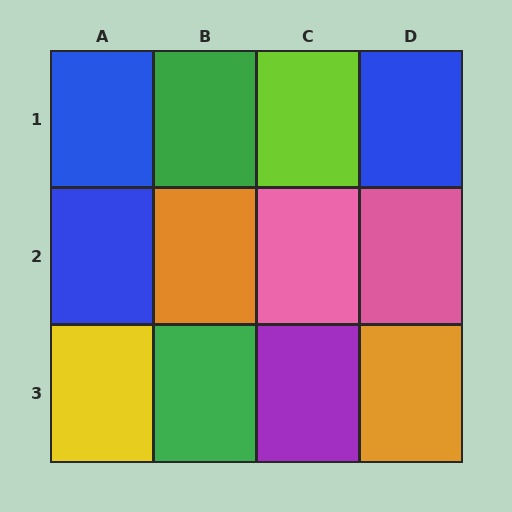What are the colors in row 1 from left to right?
Blue, green, lime, blue.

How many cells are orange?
2 cells are orange.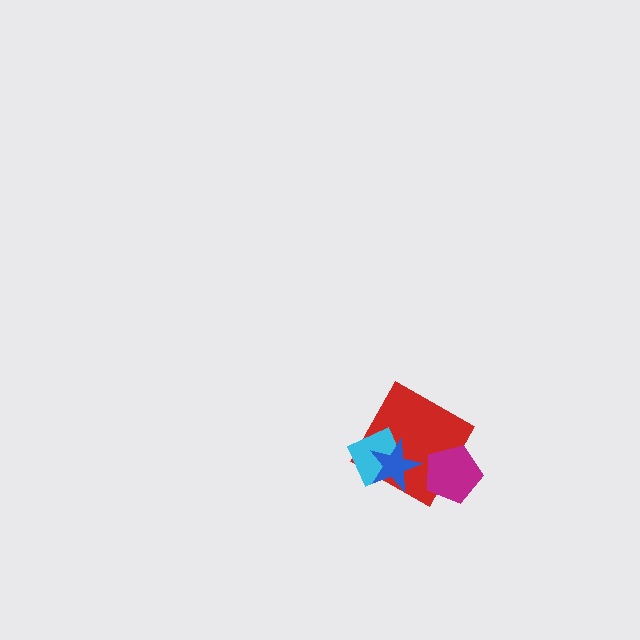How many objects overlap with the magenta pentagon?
1 object overlaps with the magenta pentagon.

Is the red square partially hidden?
Yes, it is partially covered by another shape.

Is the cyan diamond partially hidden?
Yes, it is partially covered by another shape.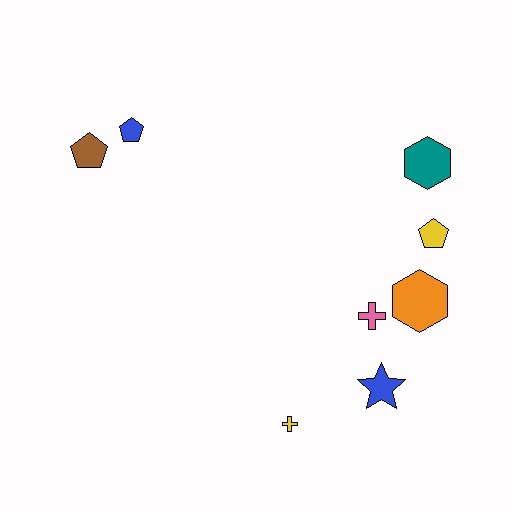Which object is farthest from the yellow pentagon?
The brown pentagon is farthest from the yellow pentagon.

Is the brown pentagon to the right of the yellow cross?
No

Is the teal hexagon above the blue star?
Yes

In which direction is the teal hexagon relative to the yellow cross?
The teal hexagon is above the yellow cross.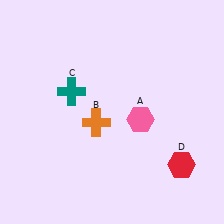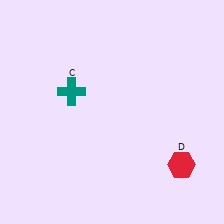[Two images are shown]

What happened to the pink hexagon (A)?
The pink hexagon (A) was removed in Image 2. It was in the bottom-right area of Image 1.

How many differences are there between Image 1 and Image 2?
There are 2 differences between the two images.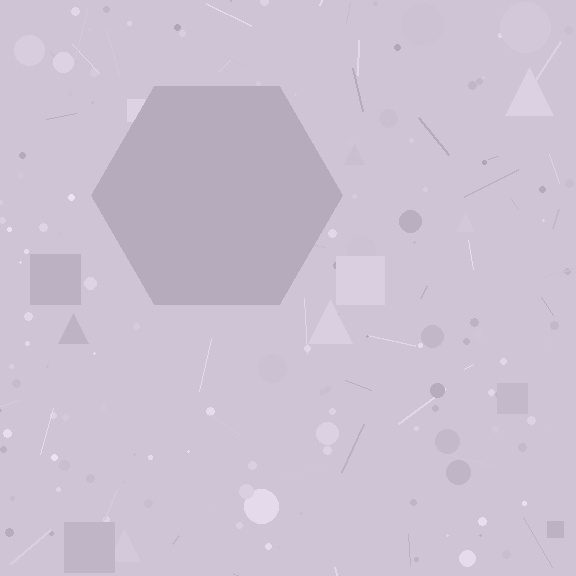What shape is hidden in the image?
A hexagon is hidden in the image.